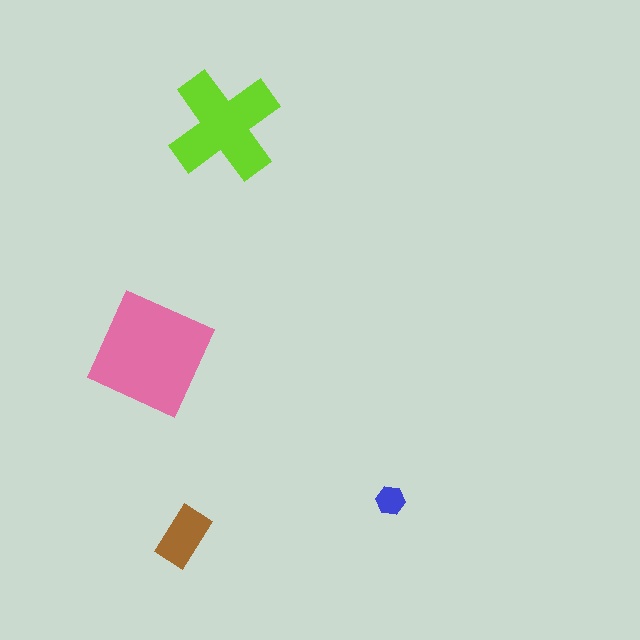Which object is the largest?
The pink square.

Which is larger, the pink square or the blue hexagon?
The pink square.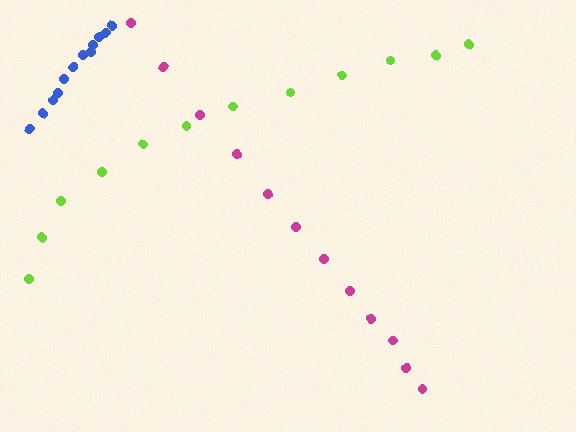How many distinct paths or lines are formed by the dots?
There are 3 distinct paths.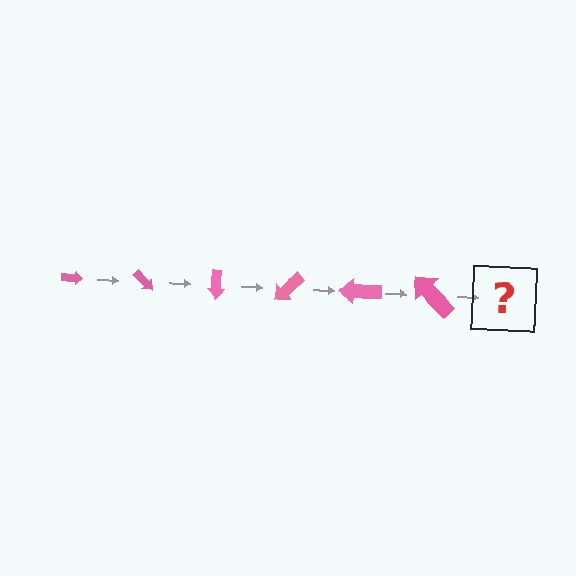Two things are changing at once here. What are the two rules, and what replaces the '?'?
The two rules are that the arrow grows larger each step and it rotates 45 degrees each step. The '?' should be an arrow, larger than the previous one and rotated 270 degrees from the start.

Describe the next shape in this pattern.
It should be an arrow, larger than the previous one and rotated 270 degrees from the start.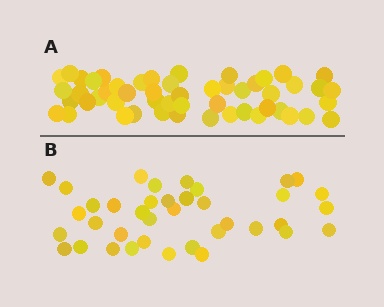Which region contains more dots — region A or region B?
Region A (the top region) has more dots.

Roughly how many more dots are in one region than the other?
Region A has approximately 15 more dots than region B.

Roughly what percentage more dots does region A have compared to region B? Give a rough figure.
About 35% more.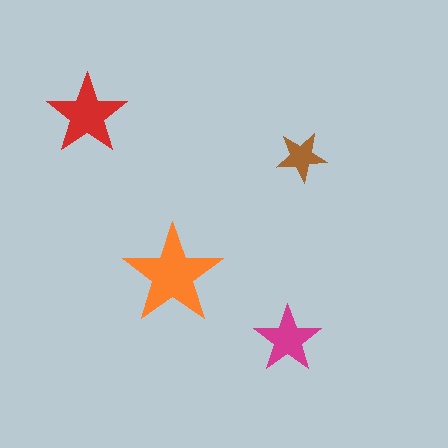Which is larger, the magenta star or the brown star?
The magenta one.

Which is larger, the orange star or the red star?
The orange one.